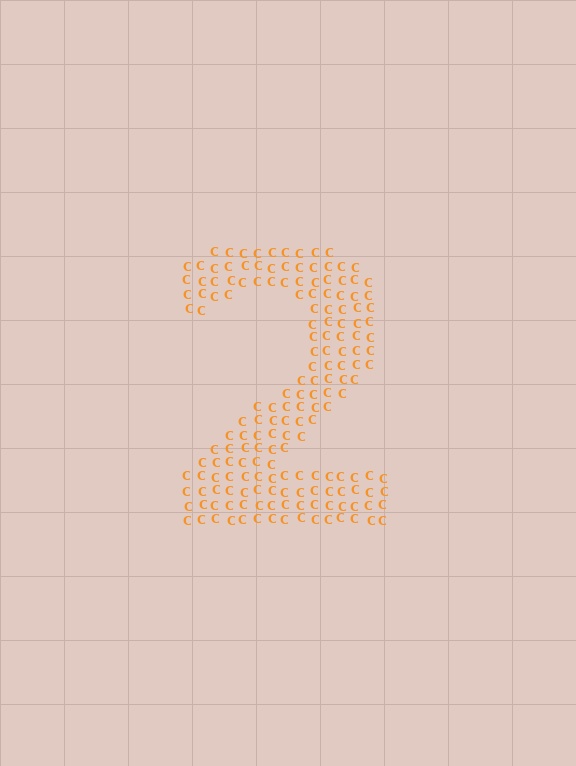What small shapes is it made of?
It is made of small letter C's.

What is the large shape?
The large shape is the digit 2.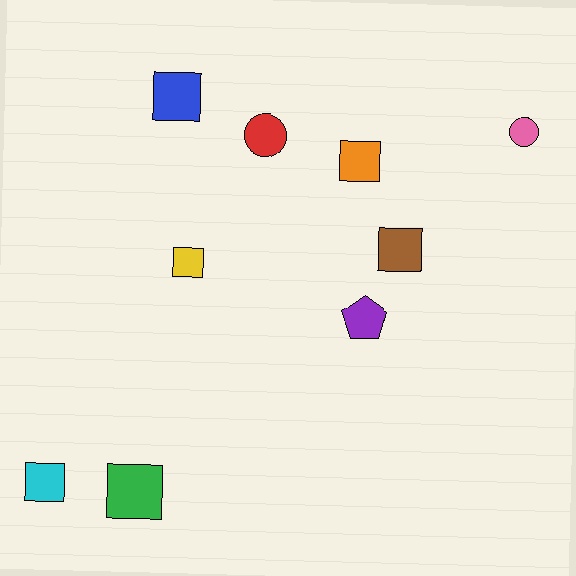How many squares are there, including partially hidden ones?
There are 6 squares.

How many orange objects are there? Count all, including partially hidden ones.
There is 1 orange object.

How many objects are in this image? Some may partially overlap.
There are 9 objects.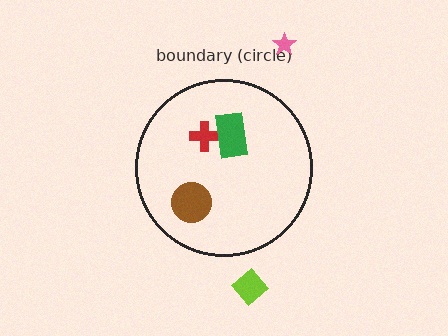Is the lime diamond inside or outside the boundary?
Outside.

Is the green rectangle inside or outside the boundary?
Inside.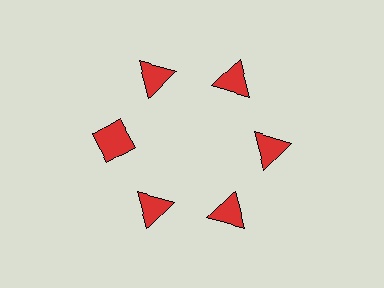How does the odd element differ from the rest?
It has a different shape: diamond instead of triangle.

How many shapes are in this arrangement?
There are 6 shapes arranged in a ring pattern.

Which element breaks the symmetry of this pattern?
The red diamond at roughly the 9 o'clock position breaks the symmetry. All other shapes are red triangles.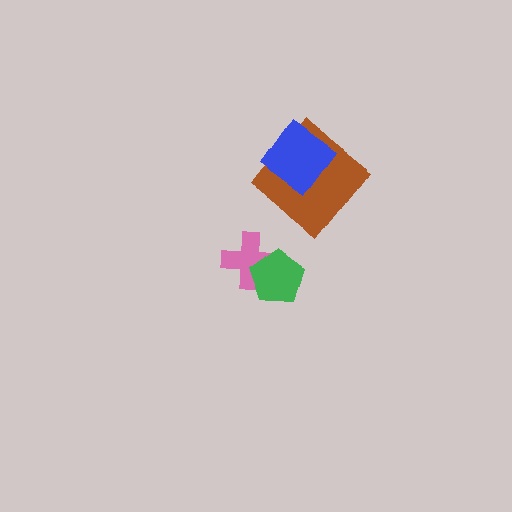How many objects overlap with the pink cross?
1 object overlaps with the pink cross.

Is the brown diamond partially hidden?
Yes, it is partially covered by another shape.